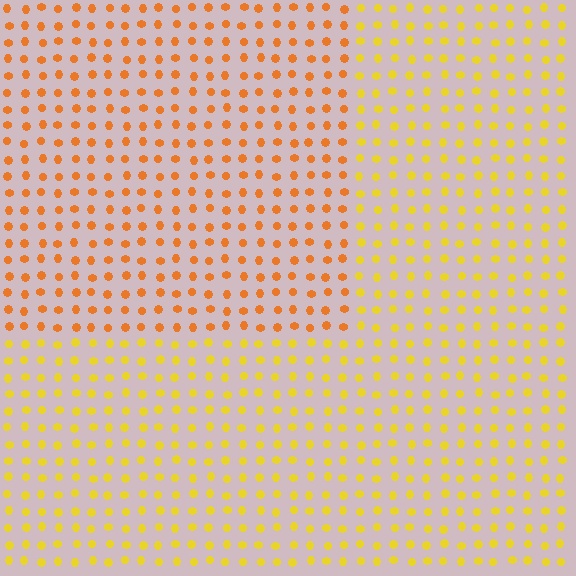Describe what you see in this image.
The image is filled with small yellow elements in a uniform arrangement. A rectangle-shaped region is visible where the elements are tinted to a slightly different hue, forming a subtle color boundary.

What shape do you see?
I see a rectangle.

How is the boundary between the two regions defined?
The boundary is defined purely by a slight shift in hue (about 29 degrees). Spacing, size, and orientation are identical on both sides.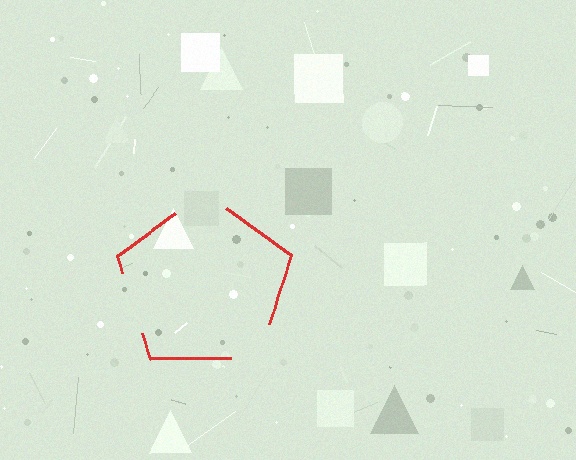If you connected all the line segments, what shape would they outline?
They would outline a pentagon.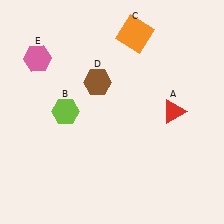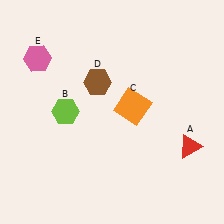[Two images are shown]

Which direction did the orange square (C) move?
The orange square (C) moved down.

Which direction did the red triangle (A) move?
The red triangle (A) moved down.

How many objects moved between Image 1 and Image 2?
2 objects moved between the two images.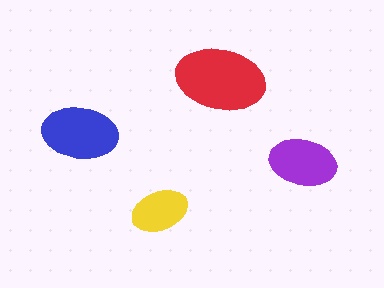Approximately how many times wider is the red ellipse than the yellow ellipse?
About 1.5 times wider.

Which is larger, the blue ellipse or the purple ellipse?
The blue one.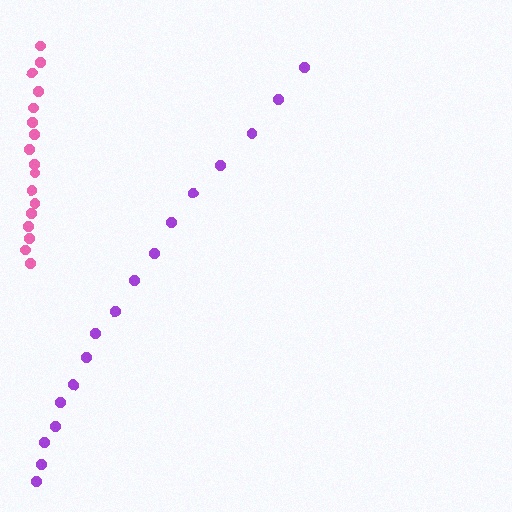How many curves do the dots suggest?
There are 2 distinct paths.